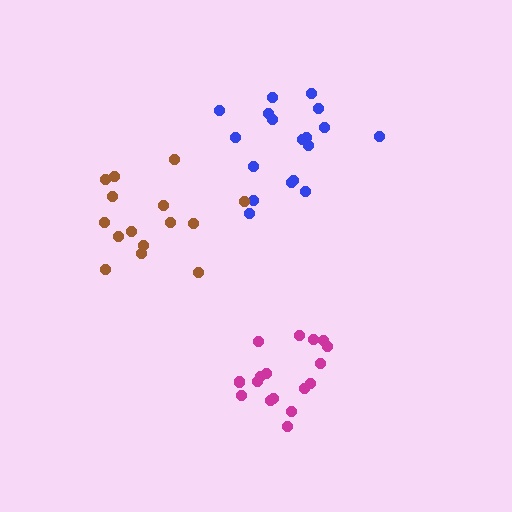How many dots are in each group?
Group 1: 18 dots, Group 2: 18 dots, Group 3: 15 dots (51 total).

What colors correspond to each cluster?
The clusters are colored: magenta, blue, brown.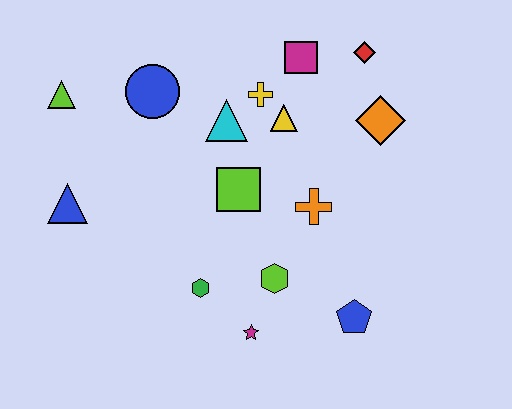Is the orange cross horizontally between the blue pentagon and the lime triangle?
Yes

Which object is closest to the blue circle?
The cyan triangle is closest to the blue circle.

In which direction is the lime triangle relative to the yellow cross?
The lime triangle is to the left of the yellow cross.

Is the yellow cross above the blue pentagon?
Yes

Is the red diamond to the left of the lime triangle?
No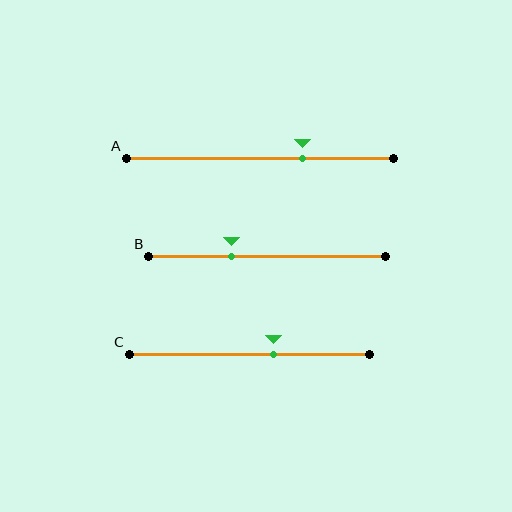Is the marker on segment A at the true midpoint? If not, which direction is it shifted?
No, the marker on segment A is shifted to the right by about 16% of the segment length.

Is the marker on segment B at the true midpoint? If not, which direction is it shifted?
No, the marker on segment B is shifted to the left by about 15% of the segment length.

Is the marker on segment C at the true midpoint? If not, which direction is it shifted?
No, the marker on segment C is shifted to the right by about 10% of the segment length.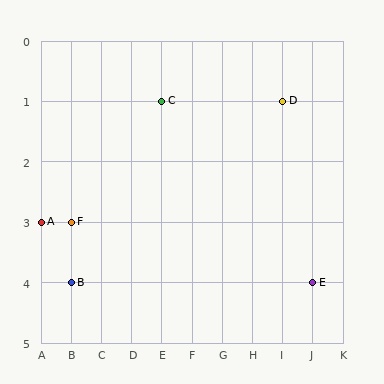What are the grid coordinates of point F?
Point F is at grid coordinates (B, 3).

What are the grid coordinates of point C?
Point C is at grid coordinates (E, 1).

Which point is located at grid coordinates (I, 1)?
Point D is at (I, 1).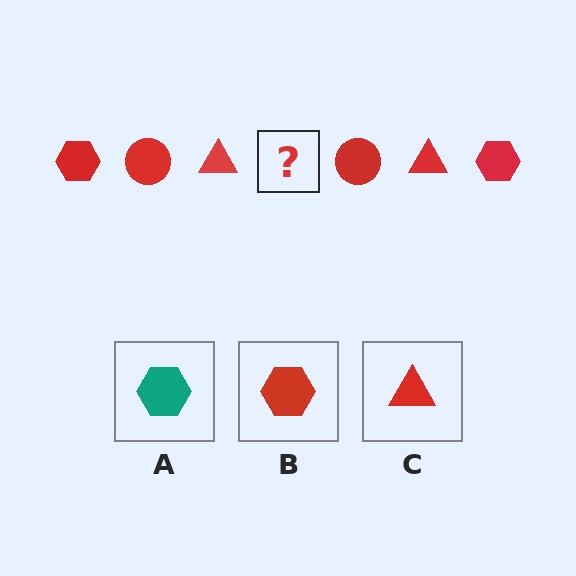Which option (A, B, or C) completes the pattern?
B.